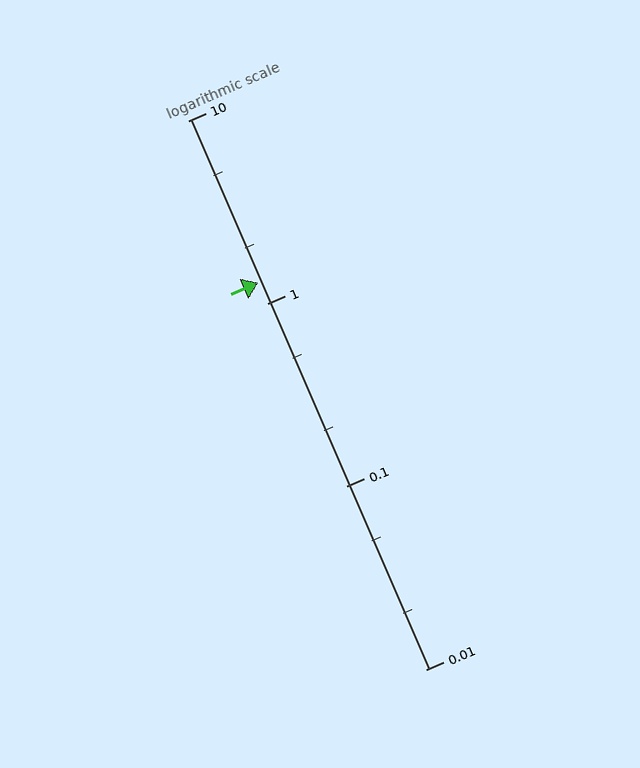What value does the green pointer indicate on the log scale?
The pointer indicates approximately 1.3.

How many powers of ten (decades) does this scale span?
The scale spans 3 decades, from 0.01 to 10.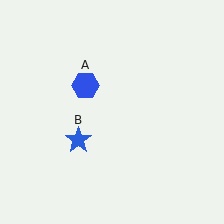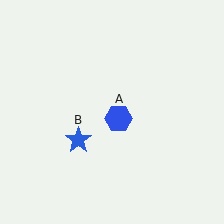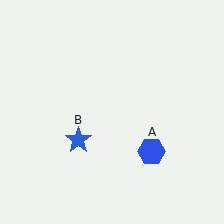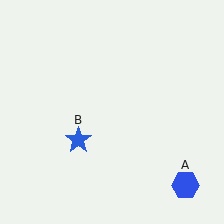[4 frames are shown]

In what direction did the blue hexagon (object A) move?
The blue hexagon (object A) moved down and to the right.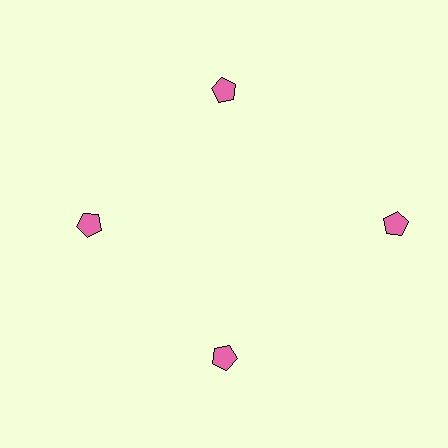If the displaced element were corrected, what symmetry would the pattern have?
It would have 4-fold rotational symmetry — the pattern would map onto itself every 90 degrees.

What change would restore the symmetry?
The symmetry would be restored by moving it inward, back onto the ring so that all 4 pentagons sit at equal angles and equal distance from the center.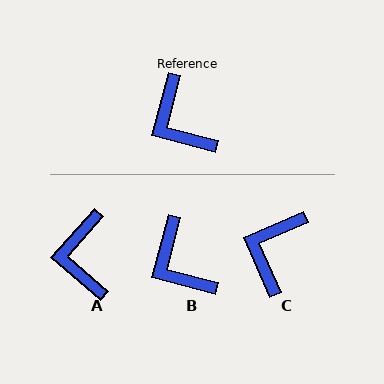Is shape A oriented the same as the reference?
No, it is off by about 27 degrees.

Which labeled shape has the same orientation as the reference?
B.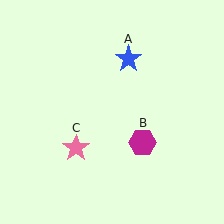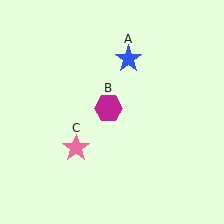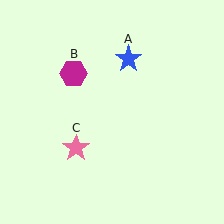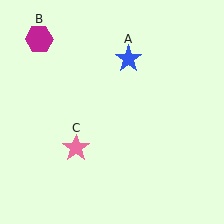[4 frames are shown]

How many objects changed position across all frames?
1 object changed position: magenta hexagon (object B).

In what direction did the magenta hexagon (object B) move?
The magenta hexagon (object B) moved up and to the left.